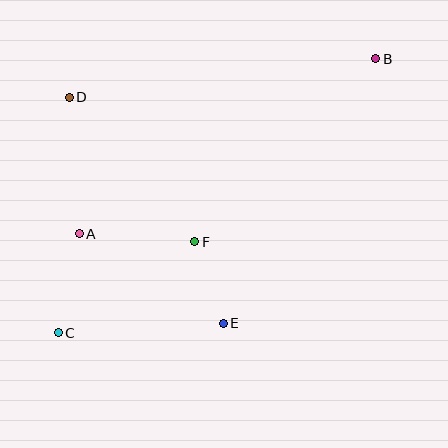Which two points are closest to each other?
Points E and F are closest to each other.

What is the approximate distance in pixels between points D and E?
The distance between D and E is approximately 273 pixels.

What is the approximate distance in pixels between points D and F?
The distance between D and F is approximately 192 pixels.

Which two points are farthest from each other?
Points B and C are farthest from each other.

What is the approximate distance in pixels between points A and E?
The distance between A and E is approximately 170 pixels.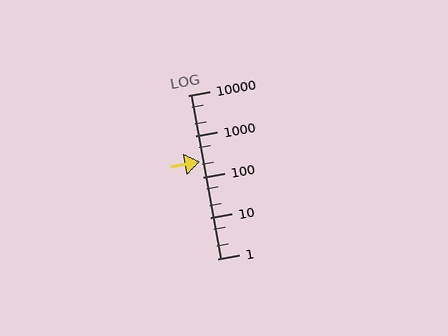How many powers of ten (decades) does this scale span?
The scale spans 4 decades, from 1 to 10000.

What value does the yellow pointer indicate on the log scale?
The pointer indicates approximately 240.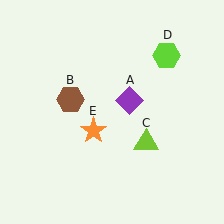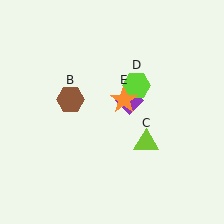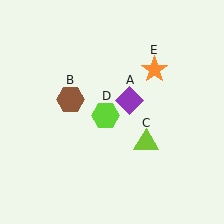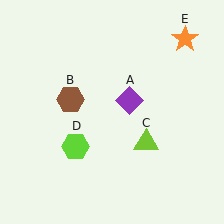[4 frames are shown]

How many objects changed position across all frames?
2 objects changed position: lime hexagon (object D), orange star (object E).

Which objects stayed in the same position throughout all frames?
Purple diamond (object A) and brown hexagon (object B) and lime triangle (object C) remained stationary.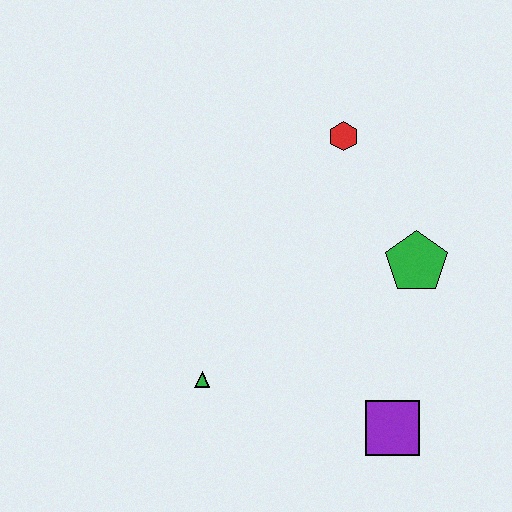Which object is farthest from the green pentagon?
The green triangle is farthest from the green pentagon.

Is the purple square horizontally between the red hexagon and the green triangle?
No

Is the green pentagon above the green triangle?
Yes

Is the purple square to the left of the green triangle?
No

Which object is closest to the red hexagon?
The green pentagon is closest to the red hexagon.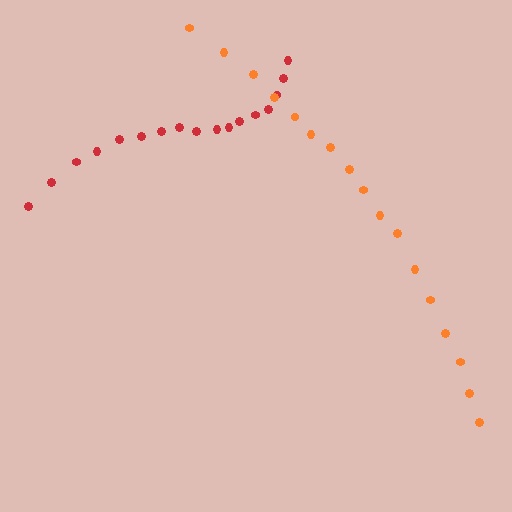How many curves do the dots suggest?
There are 2 distinct paths.